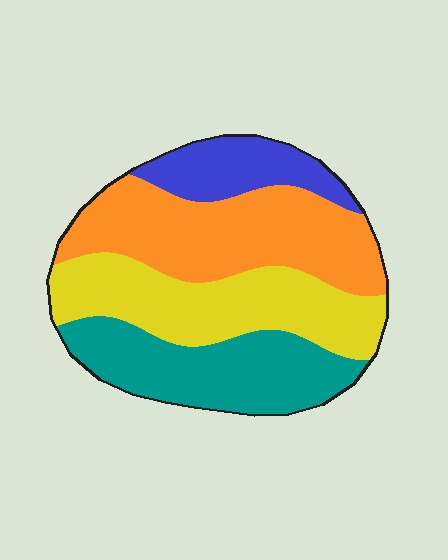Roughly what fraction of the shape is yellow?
Yellow takes up between a quarter and a half of the shape.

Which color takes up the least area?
Blue, at roughly 15%.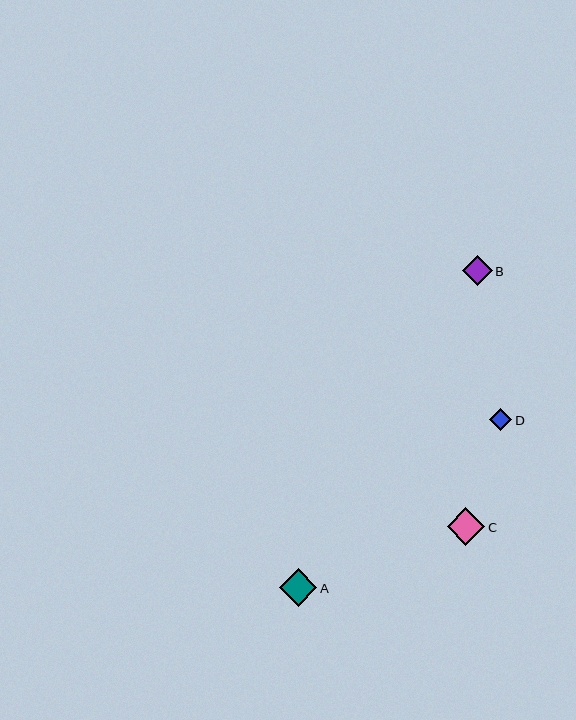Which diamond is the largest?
Diamond C is the largest with a size of approximately 38 pixels.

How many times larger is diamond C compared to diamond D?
Diamond C is approximately 1.7 times the size of diamond D.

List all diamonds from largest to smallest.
From largest to smallest: C, A, B, D.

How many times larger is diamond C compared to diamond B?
Diamond C is approximately 1.3 times the size of diamond B.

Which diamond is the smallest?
Diamond D is the smallest with a size of approximately 22 pixels.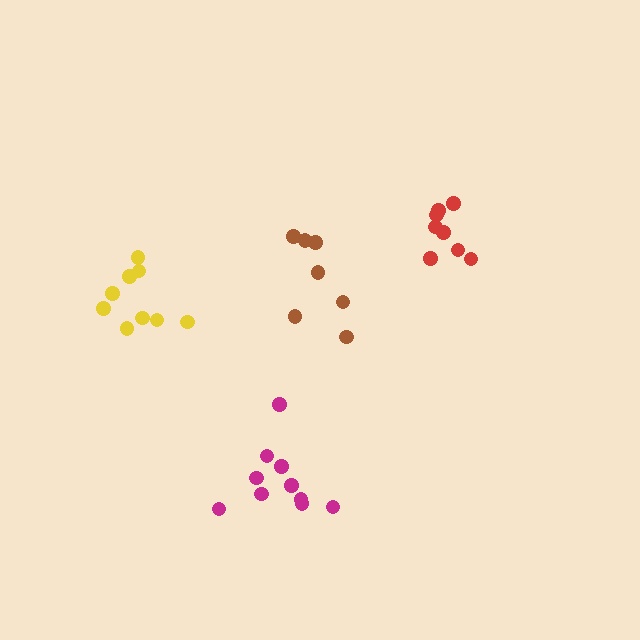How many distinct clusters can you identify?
There are 4 distinct clusters.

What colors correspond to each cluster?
The clusters are colored: brown, magenta, yellow, red.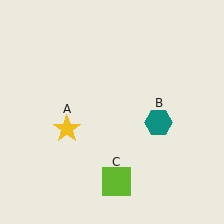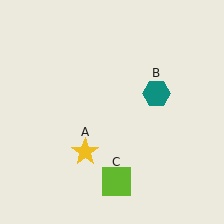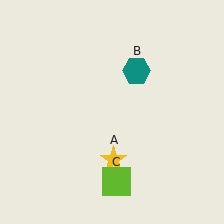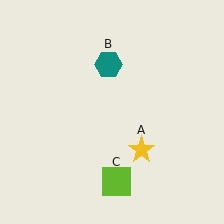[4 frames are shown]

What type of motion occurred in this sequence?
The yellow star (object A), teal hexagon (object B) rotated counterclockwise around the center of the scene.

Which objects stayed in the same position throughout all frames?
Lime square (object C) remained stationary.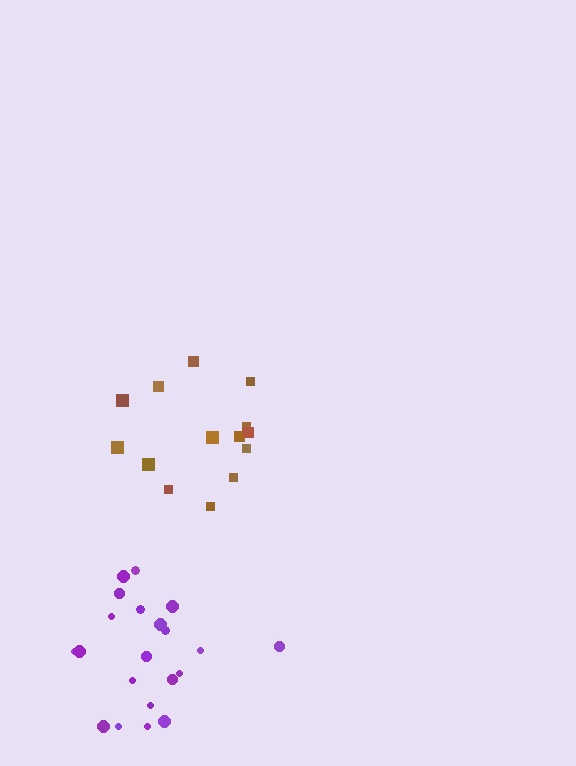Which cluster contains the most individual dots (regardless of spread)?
Purple (21).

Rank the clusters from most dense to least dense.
purple, brown.